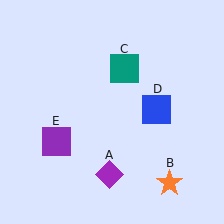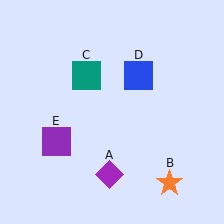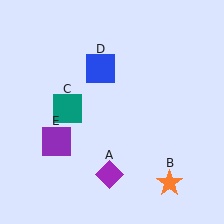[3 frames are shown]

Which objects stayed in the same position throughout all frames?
Purple diamond (object A) and orange star (object B) and purple square (object E) remained stationary.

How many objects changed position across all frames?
2 objects changed position: teal square (object C), blue square (object D).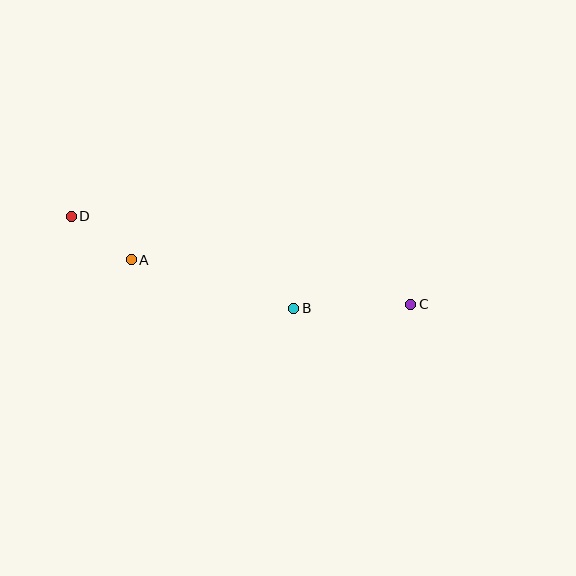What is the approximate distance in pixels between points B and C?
The distance between B and C is approximately 117 pixels.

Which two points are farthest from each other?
Points C and D are farthest from each other.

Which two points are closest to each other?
Points A and D are closest to each other.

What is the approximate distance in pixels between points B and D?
The distance between B and D is approximately 241 pixels.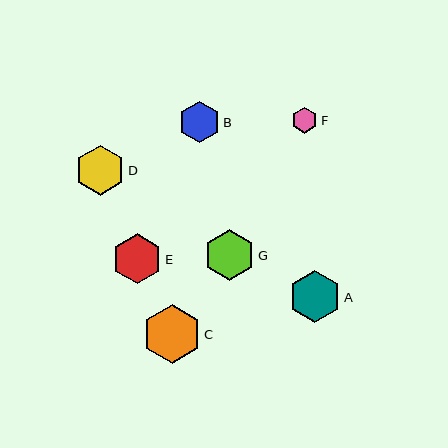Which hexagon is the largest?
Hexagon C is the largest with a size of approximately 59 pixels.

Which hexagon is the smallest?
Hexagon F is the smallest with a size of approximately 26 pixels.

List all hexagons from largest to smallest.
From largest to smallest: C, A, G, E, D, B, F.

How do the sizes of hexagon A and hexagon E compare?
Hexagon A and hexagon E are approximately the same size.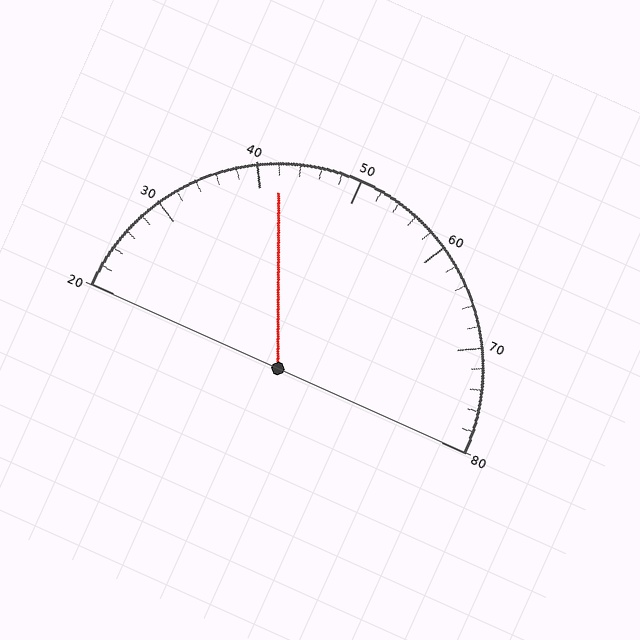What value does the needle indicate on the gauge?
The needle indicates approximately 42.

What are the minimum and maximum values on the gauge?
The gauge ranges from 20 to 80.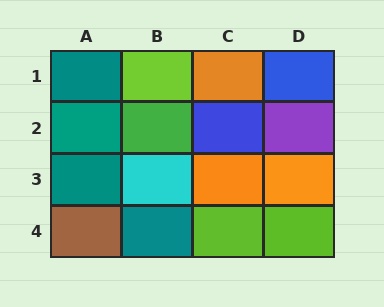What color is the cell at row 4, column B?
Teal.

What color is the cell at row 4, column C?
Lime.